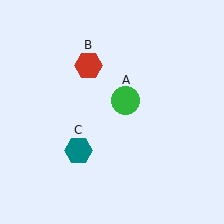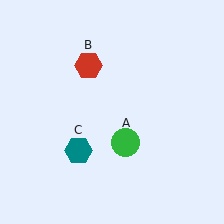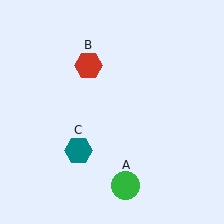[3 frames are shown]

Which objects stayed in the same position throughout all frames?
Red hexagon (object B) and teal hexagon (object C) remained stationary.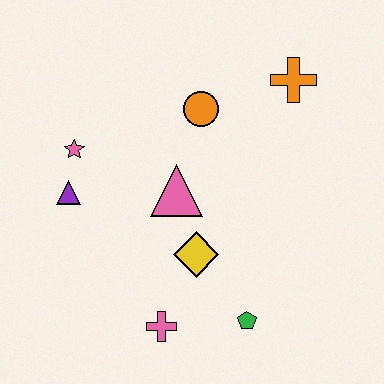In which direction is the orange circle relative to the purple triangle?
The orange circle is to the right of the purple triangle.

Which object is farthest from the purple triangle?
The orange cross is farthest from the purple triangle.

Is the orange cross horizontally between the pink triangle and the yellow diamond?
No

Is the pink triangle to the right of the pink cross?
Yes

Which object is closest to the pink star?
The purple triangle is closest to the pink star.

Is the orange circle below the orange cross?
Yes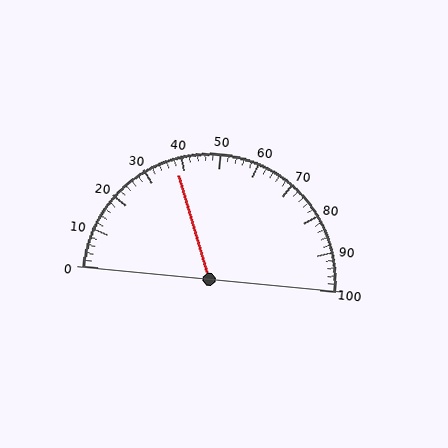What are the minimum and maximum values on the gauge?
The gauge ranges from 0 to 100.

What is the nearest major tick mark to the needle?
The nearest major tick mark is 40.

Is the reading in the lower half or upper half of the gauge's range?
The reading is in the lower half of the range (0 to 100).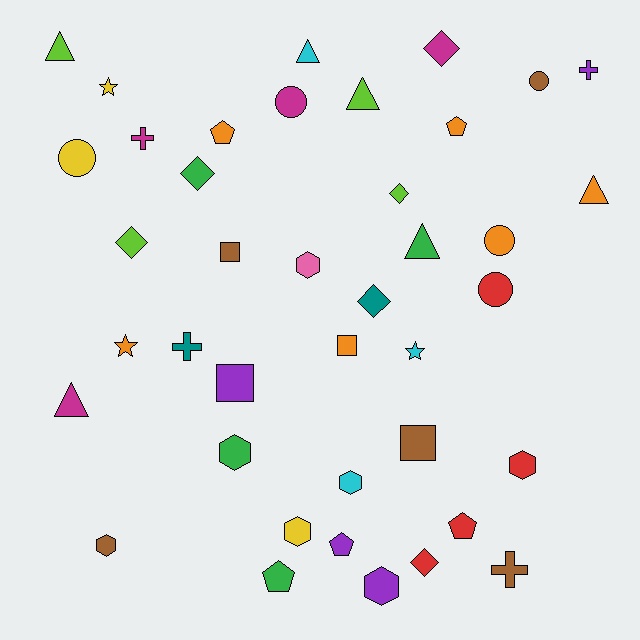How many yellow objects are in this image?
There are 3 yellow objects.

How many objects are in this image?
There are 40 objects.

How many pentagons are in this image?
There are 5 pentagons.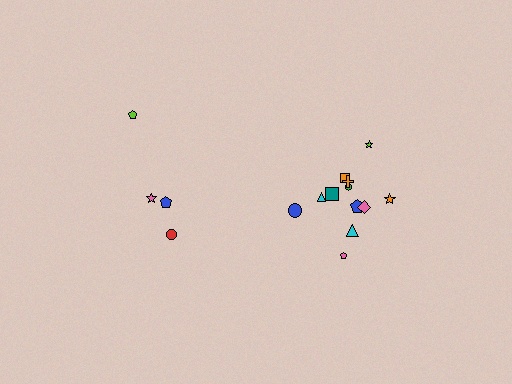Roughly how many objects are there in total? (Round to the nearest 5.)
Roughly 15 objects in total.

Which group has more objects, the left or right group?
The right group.